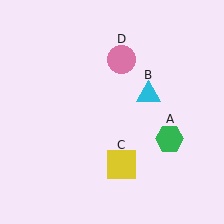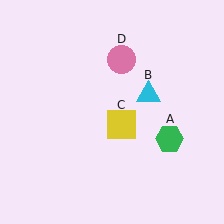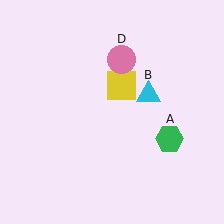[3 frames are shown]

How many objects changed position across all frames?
1 object changed position: yellow square (object C).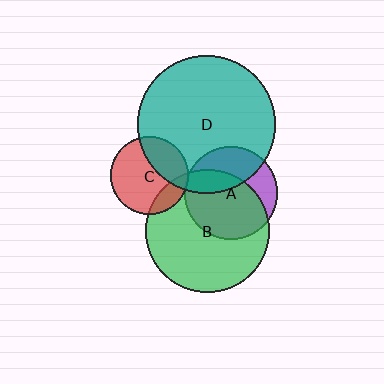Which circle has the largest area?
Circle D (teal).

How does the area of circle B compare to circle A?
Approximately 1.8 times.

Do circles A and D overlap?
Yes.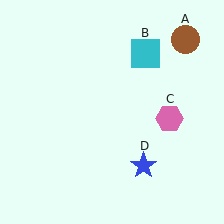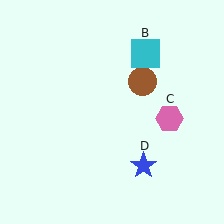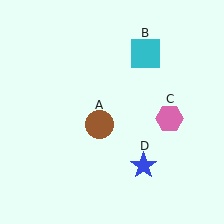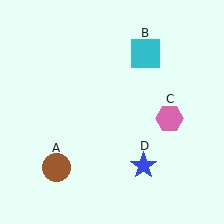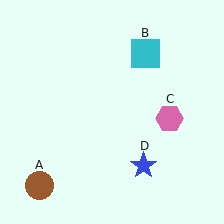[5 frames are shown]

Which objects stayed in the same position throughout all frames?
Cyan square (object B) and pink hexagon (object C) and blue star (object D) remained stationary.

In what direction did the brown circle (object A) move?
The brown circle (object A) moved down and to the left.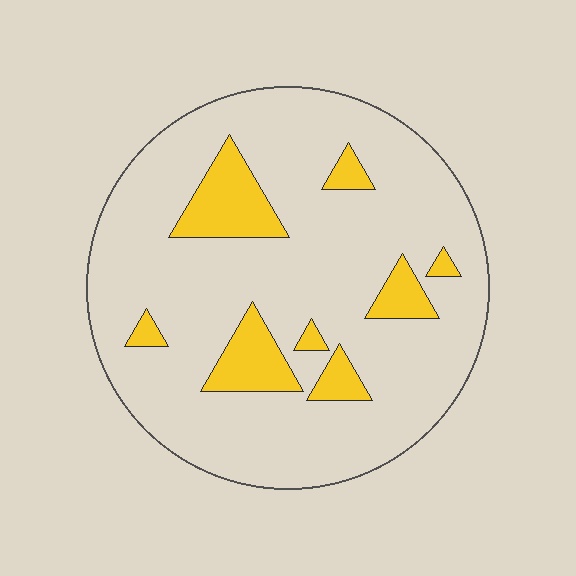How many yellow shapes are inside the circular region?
8.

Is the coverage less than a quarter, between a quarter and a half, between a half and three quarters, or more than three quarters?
Less than a quarter.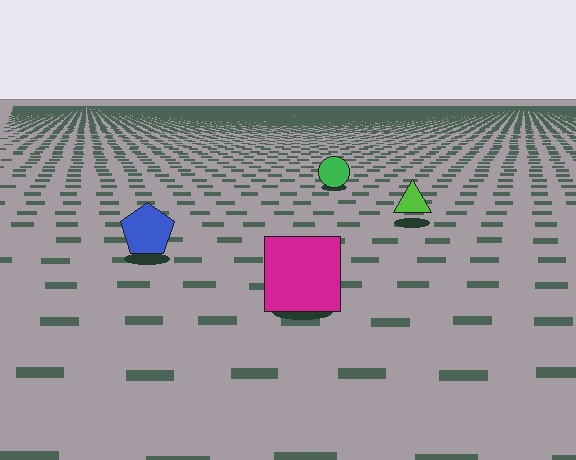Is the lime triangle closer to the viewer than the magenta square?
No. The magenta square is closer — you can tell from the texture gradient: the ground texture is coarser near it.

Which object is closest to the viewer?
The magenta square is closest. The texture marks near it are larger and more spread out.